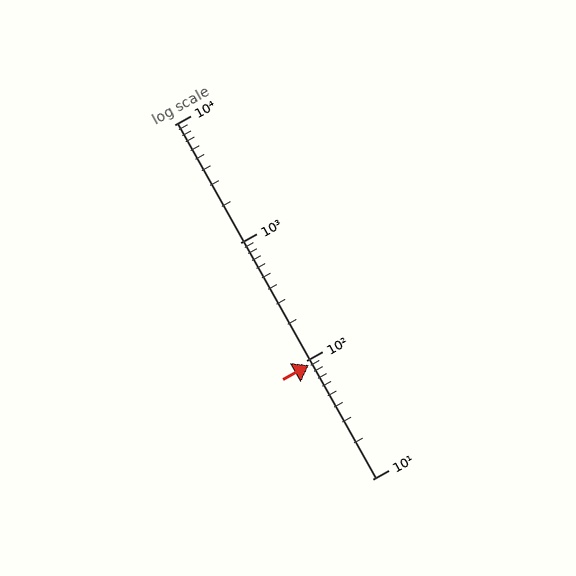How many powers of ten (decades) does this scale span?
The scale spans 3 decades, from 10 to 10000.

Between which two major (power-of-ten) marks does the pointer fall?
The pointer is between 10 and 100.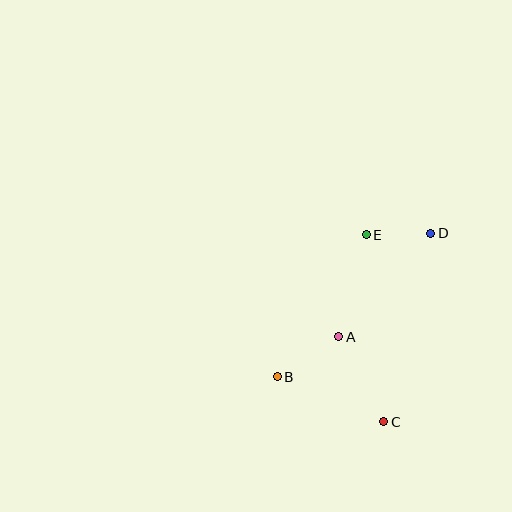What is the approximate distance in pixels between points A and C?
The distance between A and C is approximately 96 pixels.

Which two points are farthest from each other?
Points B and D are farthest from each other.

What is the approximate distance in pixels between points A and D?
The distance between A and D is approximately 139 pixels.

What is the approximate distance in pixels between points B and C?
The distance between B and C is approximately 115 pixels.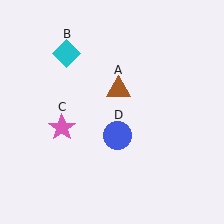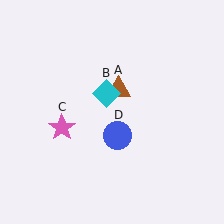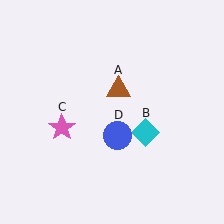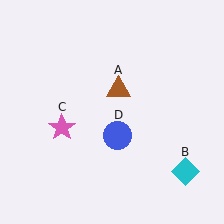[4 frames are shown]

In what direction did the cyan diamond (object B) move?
The cyan diamond (object B) moved down and to the right.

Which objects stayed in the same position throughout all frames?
Brown triangle (object A) and pink star (object C) and blue circle (object D) remained stationary.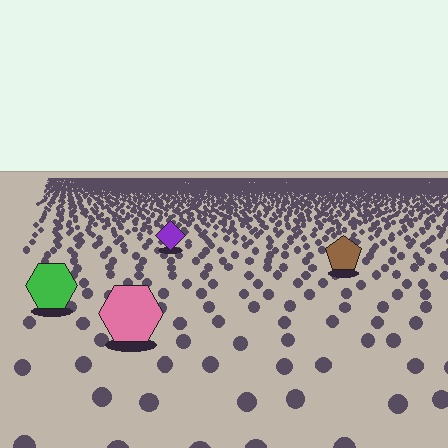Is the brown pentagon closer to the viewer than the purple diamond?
Yes. The brown pentagon is closer — you can tell from the texture gradient: the ground texture is coarser near it.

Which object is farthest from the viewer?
The purple diamond is farthest from the viewer. It appears smaller and the ground texture around it is denser.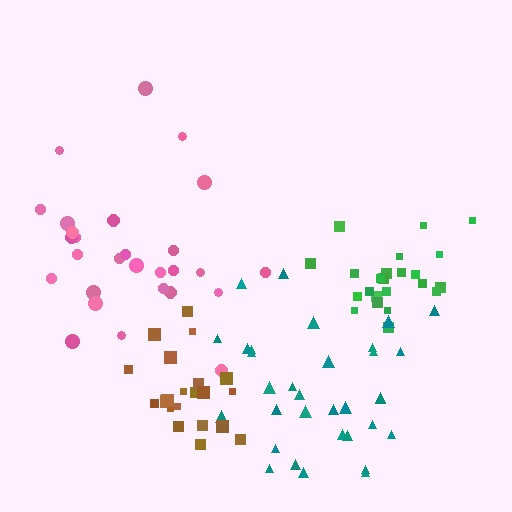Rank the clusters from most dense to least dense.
brown, green, teal, pink.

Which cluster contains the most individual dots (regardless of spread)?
Teal (33).